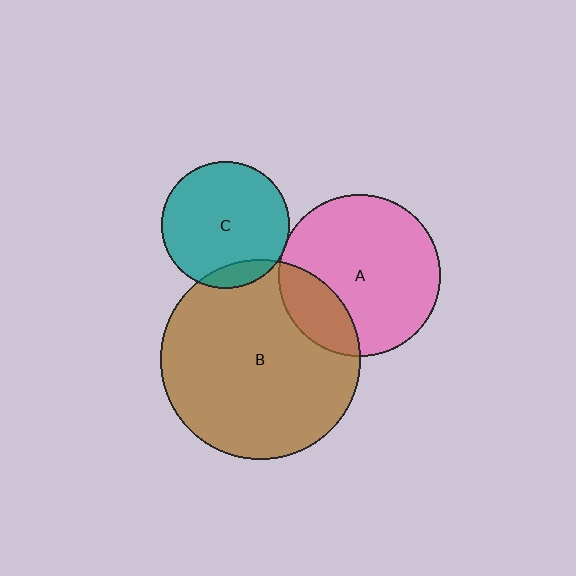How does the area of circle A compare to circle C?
Approximately 1.6 times.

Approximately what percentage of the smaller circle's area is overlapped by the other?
Approximately 20%.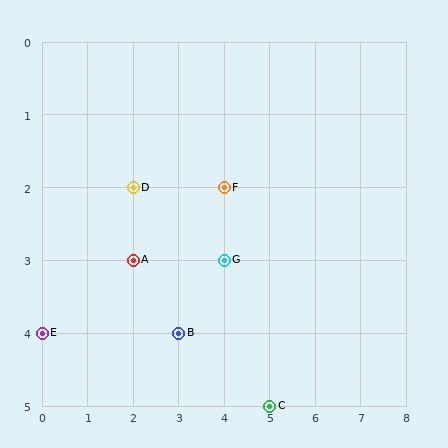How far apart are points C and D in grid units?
Points C and D are 3 columns and 3 rows apart (about 4.2 grid units diagonally).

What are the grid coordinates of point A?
Point A is at grid coordinates (2, 3).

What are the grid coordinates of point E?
Point E is at grid coordinates (0, 4).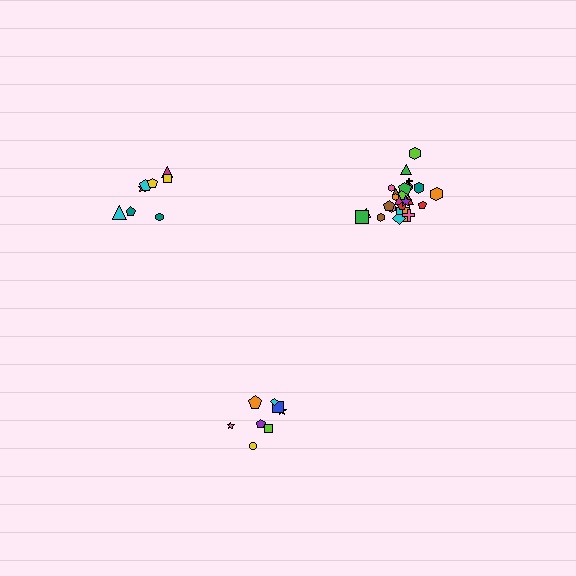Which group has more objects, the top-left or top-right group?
The top-right group.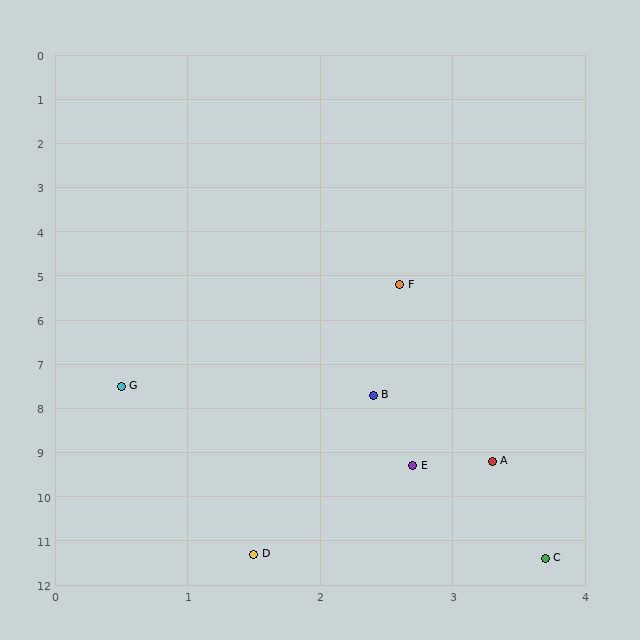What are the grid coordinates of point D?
Point D is at approximately (1.5, 11.3).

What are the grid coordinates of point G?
Point G is at approximately (0.5, 7.5).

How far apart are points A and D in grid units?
Points A and D are about 2.8 grid units apart.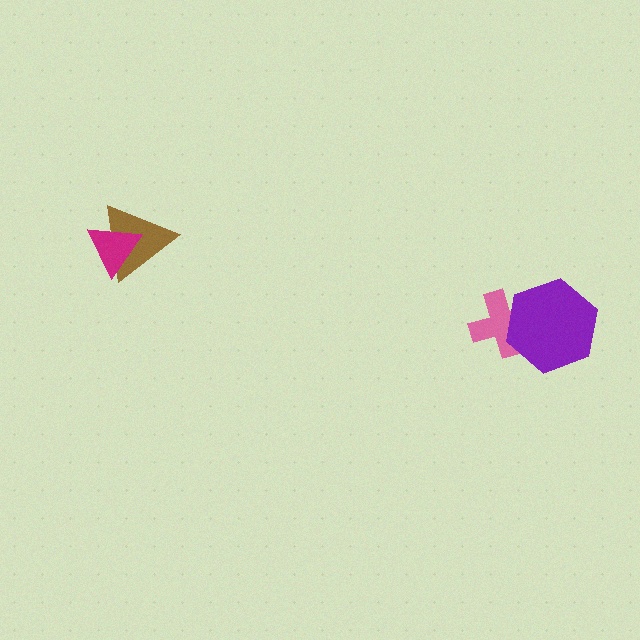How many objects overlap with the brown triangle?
1 object overlaps with the brown triangle.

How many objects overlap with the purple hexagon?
1 object overlaps with the purple hexagon.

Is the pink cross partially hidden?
Yes, it is partially covered by another shape.